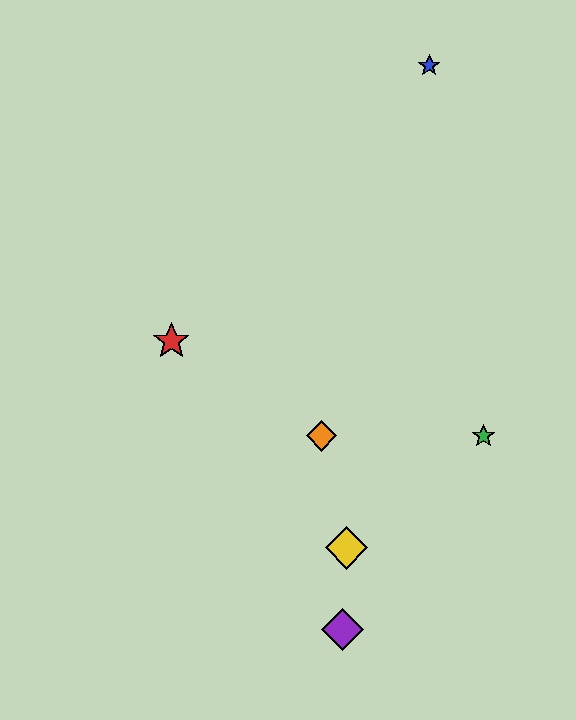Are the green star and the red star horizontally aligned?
No, the green star is at y≈436 and the red star is at y≈341.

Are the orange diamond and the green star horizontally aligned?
Yes, both are at y≈436.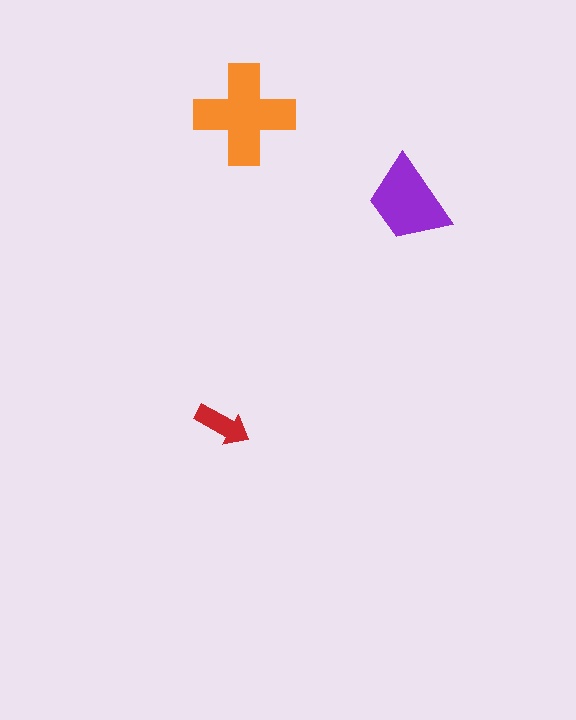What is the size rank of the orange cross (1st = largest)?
1st.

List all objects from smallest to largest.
The red arrow, the purple trapezoid, the orange cross.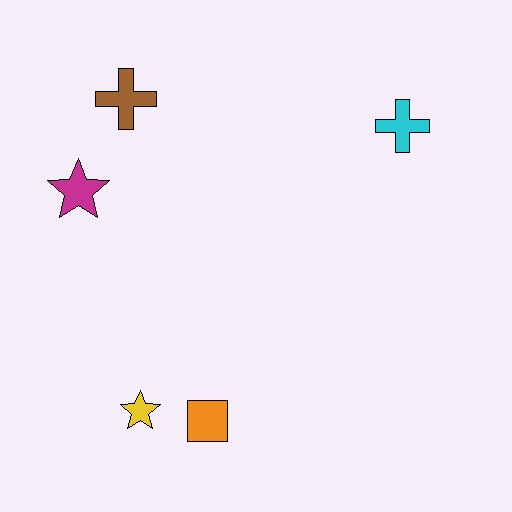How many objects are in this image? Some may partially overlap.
There are 5 objects.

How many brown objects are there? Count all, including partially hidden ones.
There is 1 brown object.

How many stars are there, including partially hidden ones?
There are 2 stars.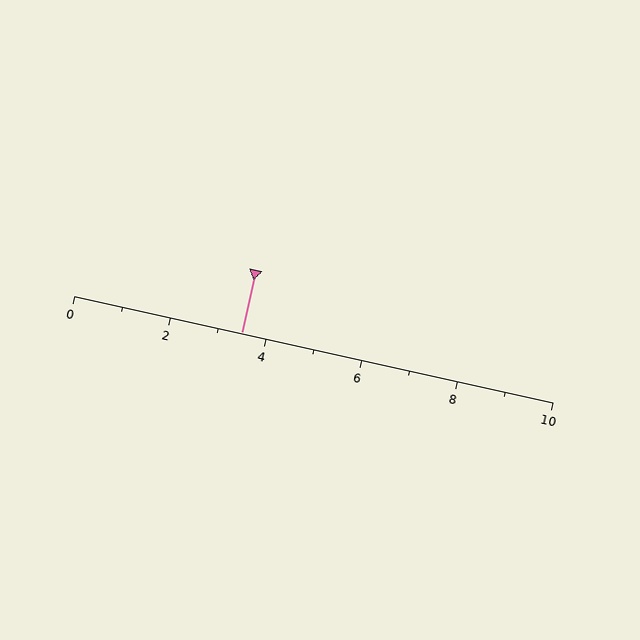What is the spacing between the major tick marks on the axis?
The major ticks are spaced 2 apart.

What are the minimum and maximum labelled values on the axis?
The axis runs from 0 to 10.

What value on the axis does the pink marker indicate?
The marker indicates approximately 3.5.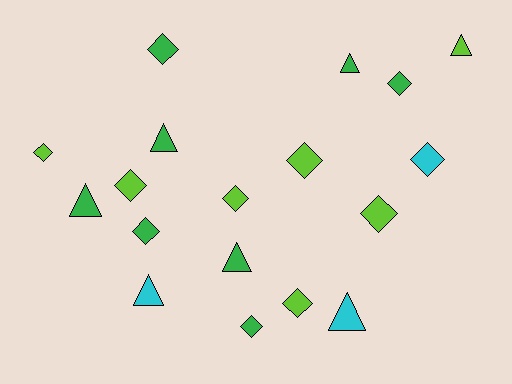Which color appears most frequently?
Green, with 8 objects.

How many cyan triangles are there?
There are 2 cyan triangles.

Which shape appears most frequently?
Diamond, with 11 objects.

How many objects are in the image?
There are 18 objects.